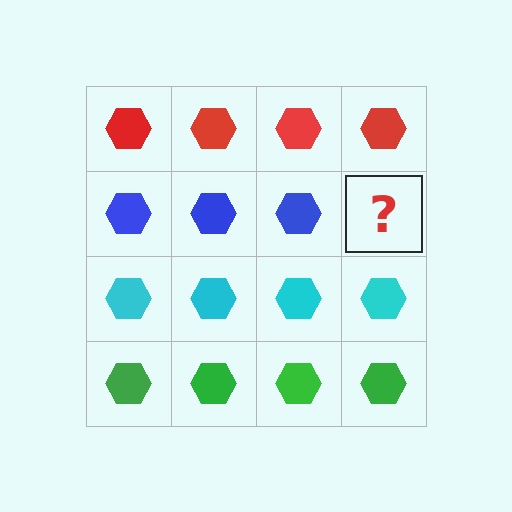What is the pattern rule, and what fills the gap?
The rule is that each row has a consistent color. The gap should be filled with a blue hexagon.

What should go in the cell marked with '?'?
The missing cell should contain a blue hexagon.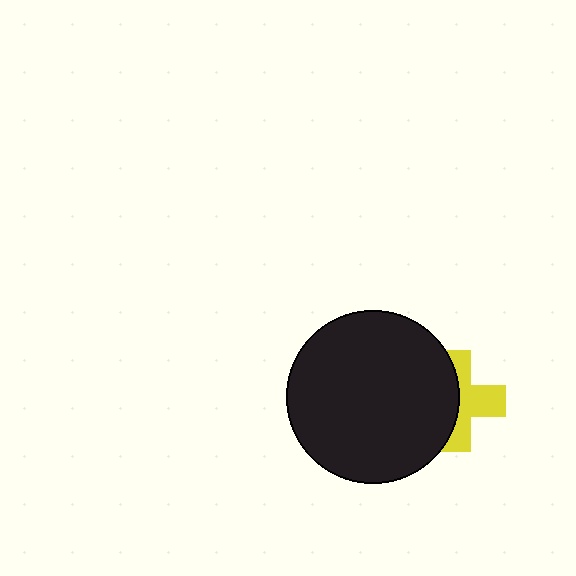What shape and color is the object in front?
The object in front is a black circle.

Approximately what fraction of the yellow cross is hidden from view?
Roughly 49% of the yellow cross is hidden behind the black circle.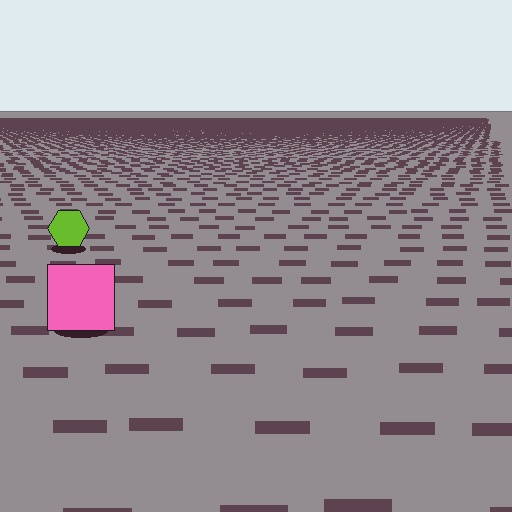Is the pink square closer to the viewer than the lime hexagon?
Yes. The pink square is closer — you can tell from the texture gradient: the ground texture is coarser near it.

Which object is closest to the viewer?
The pink square is closest. The texture marks near it are larger and more spread out.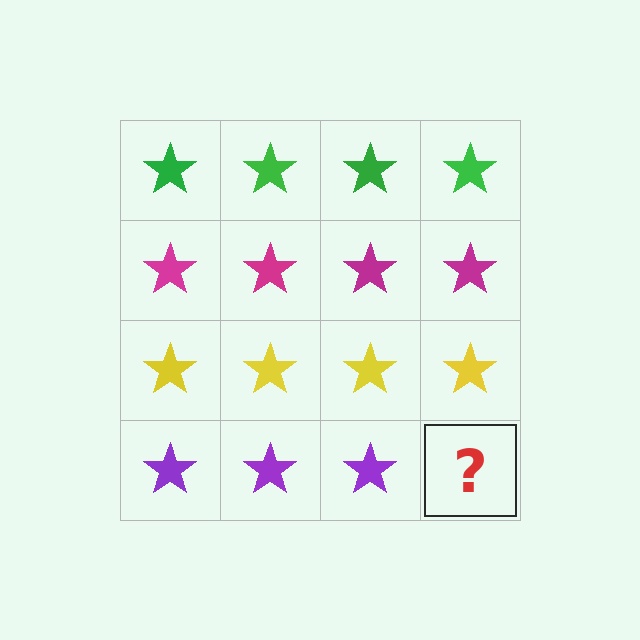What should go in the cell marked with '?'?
The missing cell should contain a purple star.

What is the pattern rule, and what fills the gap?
The rule is that each row has a consistent color. The gap should be filled with a purple star.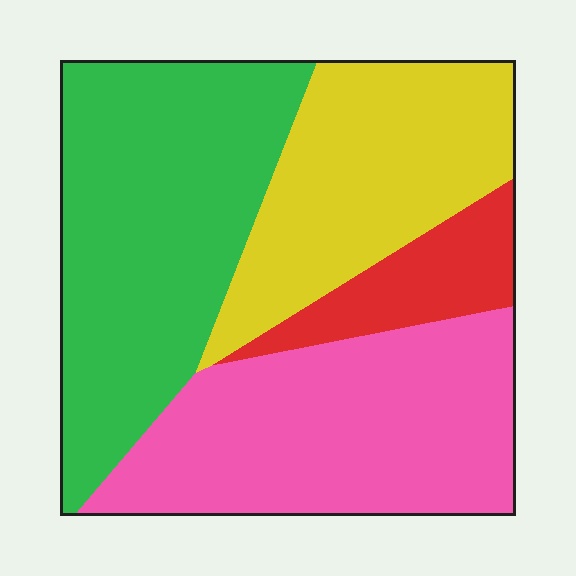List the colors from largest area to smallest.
From largest to smallest: green, pink, yellow, red.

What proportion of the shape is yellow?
Yellow takes up less than a quarter of the shape.